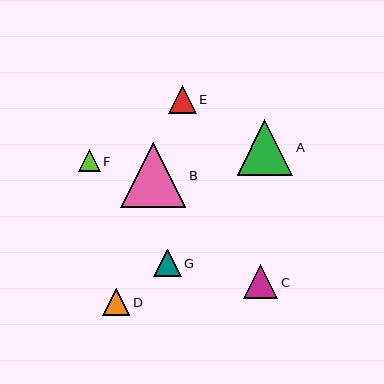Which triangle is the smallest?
Triangle F is the smallest with a size of approximately 22 pixels.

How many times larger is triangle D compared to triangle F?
Triangle D is approximately 1.2 times the size of triangle F.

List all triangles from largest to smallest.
From largest to smallest: B, A, C, E, G, D, F.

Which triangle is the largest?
Triangle B is the largest with a size of approximately 65 pixels.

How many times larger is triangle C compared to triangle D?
Triangle C is approximately 1.3 times the size of triangle D.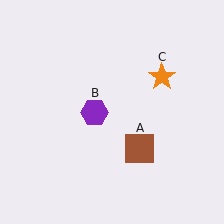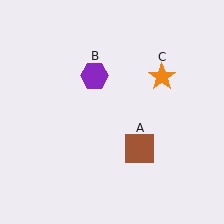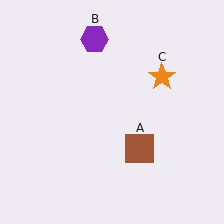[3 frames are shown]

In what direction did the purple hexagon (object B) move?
The purple hexagon (object B) moved up.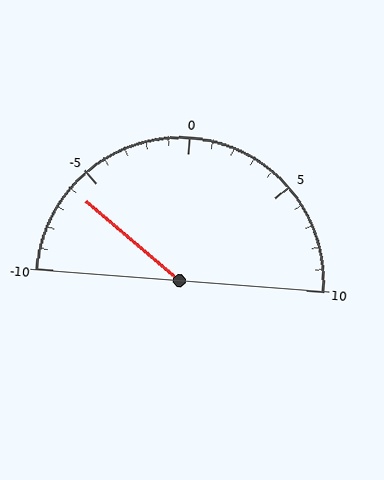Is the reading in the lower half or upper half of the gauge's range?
The reading is in the lower half of the range (-10 to 10).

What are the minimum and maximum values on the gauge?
The gauge ranges from -10 to 10.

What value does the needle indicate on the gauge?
The needle indicates approximately -6.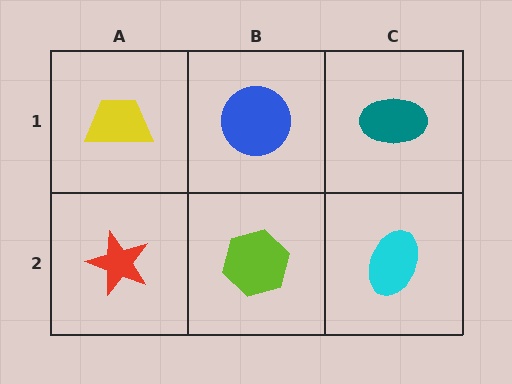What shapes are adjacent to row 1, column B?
A lime hexagon (row 2, column B), a yellow trapezoid (row 1, column A), a teal ellipse (row 1, column C).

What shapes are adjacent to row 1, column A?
A red star (row 2, column A), a blue circle (row 1, column B).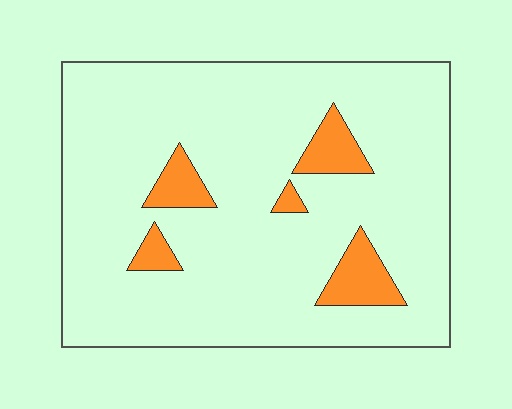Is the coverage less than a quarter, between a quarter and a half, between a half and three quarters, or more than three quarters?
Less than a quarter.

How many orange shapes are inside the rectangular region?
5.